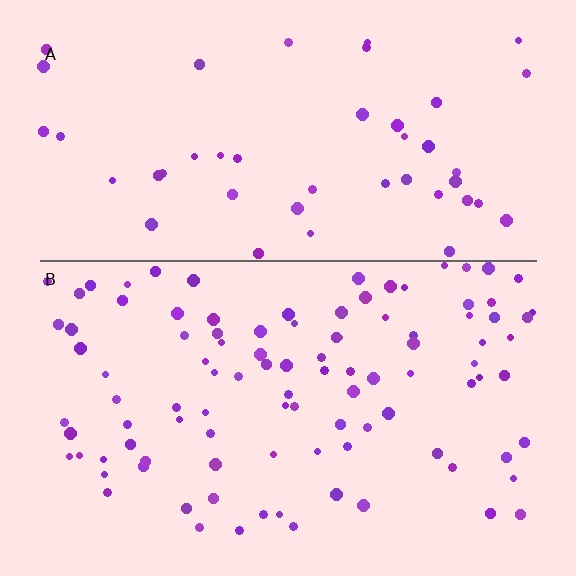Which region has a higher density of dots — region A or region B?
B (the bottom).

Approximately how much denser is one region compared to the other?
Approximately 2.2× — region B over region A.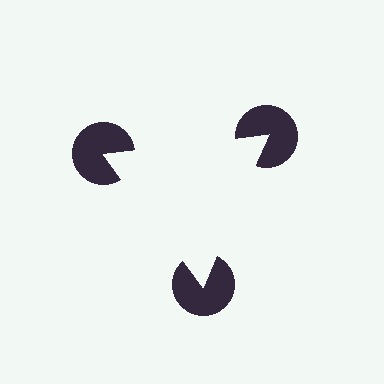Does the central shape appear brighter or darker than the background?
It typically appears slightly brighter than the background, even though no actual brightness change is drawn.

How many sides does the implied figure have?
3 sides.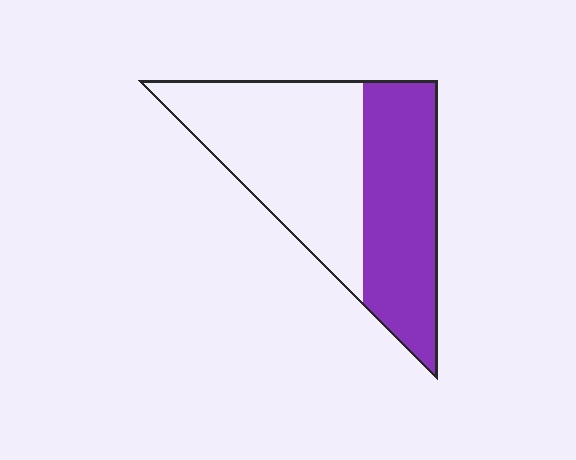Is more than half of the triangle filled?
No.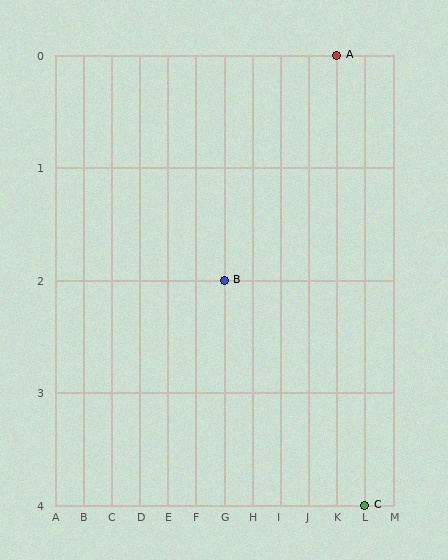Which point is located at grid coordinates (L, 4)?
Point C is at (L, 4).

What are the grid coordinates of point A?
Point A is at grid coordinates (K, 0).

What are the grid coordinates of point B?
Point B is at grid coordinates (G, 2).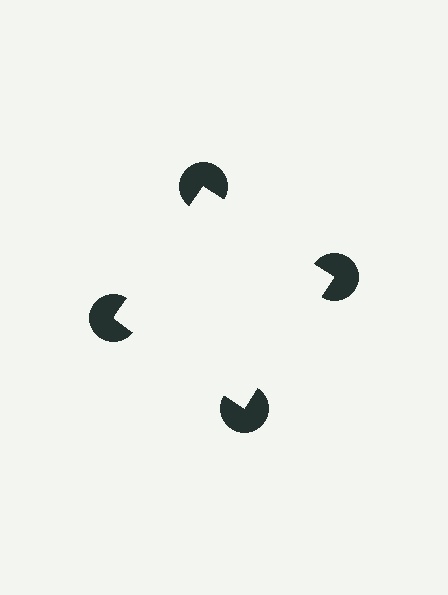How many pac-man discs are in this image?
There are 4 — one at each vertex of the illusory square.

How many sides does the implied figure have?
4 sides.